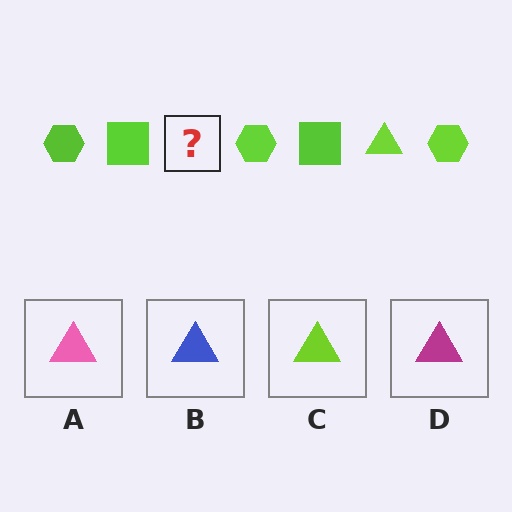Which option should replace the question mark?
Option C.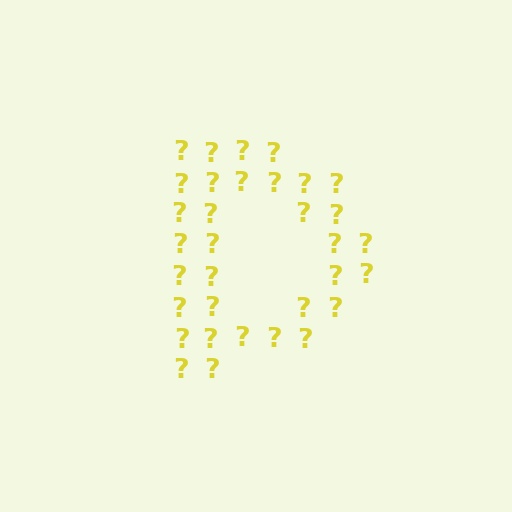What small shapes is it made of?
It is made of small question marks.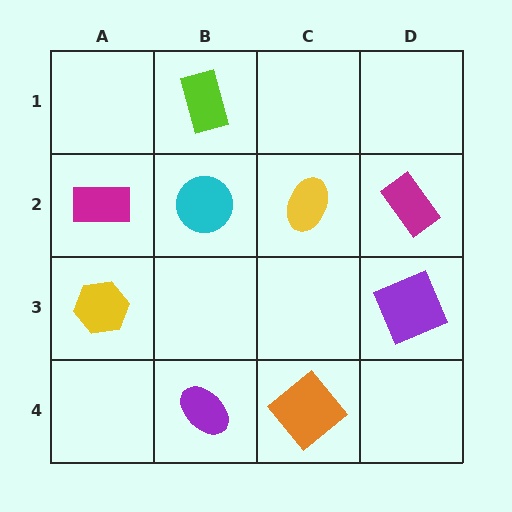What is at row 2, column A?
A magenta rectangle.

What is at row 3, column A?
A yellow hexagon.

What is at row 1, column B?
A lime rectangle.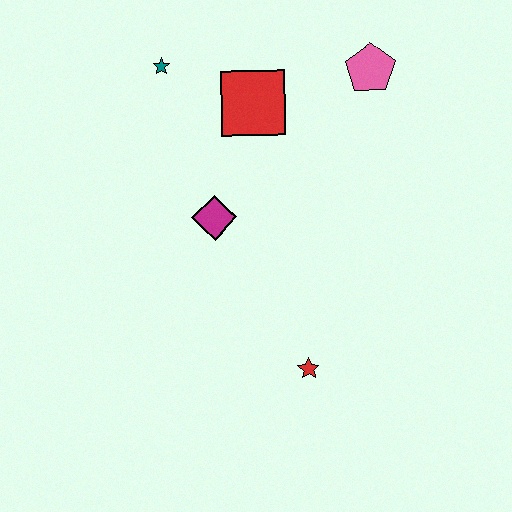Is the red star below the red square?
Yes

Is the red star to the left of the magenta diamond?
No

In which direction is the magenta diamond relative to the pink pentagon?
The magenta diamond is to the left of the pink pentagon.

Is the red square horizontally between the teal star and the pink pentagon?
Yes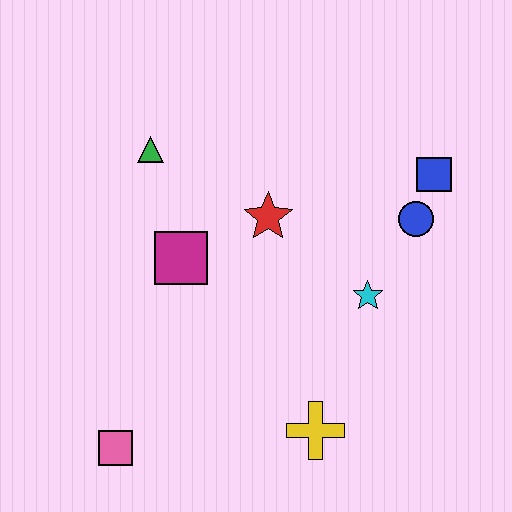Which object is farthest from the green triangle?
The yellow cross is farthest from the green triangle.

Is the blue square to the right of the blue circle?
Yes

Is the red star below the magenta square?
No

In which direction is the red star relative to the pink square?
The red star is above the pink square.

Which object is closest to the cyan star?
The blue circle is closest to the cyan star.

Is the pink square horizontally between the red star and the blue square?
No